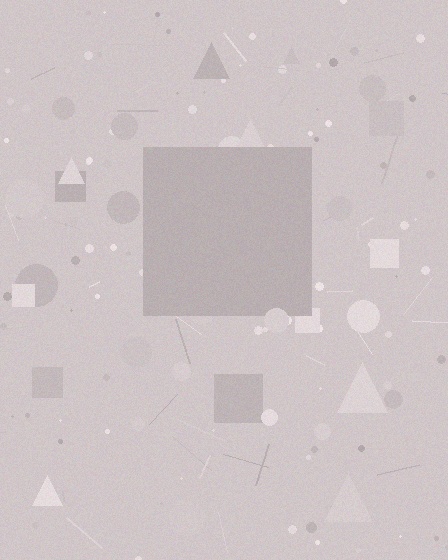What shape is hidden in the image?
A square is hidden in the image.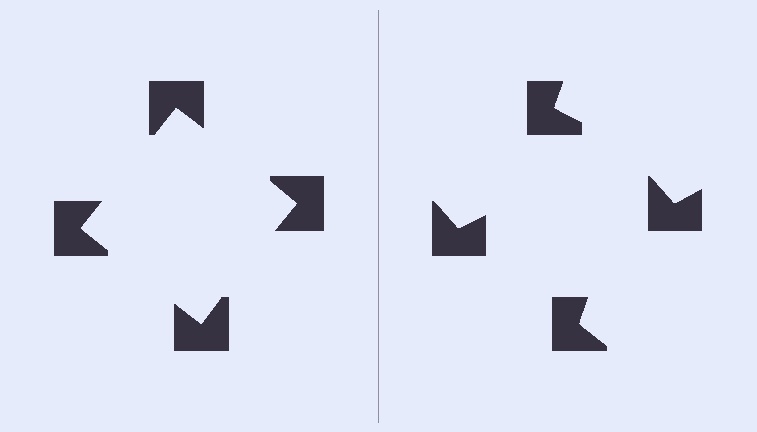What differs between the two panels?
The notched squares are positioned identically on both sides; only the wedge orientations differ. On the left they align to a square; on the right they are misaligned.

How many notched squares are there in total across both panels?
8 — 4 on each side.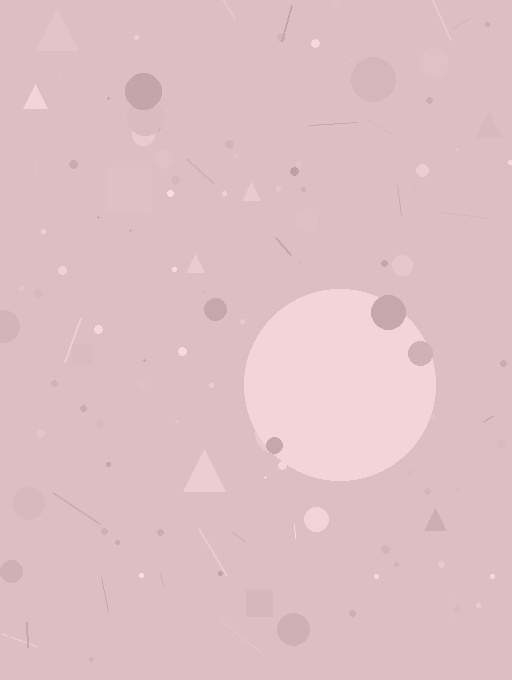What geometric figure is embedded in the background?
A circle is embedded in the background.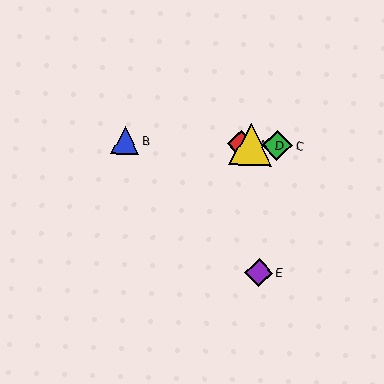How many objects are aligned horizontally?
4 objects (A, B, C, D) are aligned horizontally.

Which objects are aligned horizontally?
Objects A, B, C, D are aligned horizontally.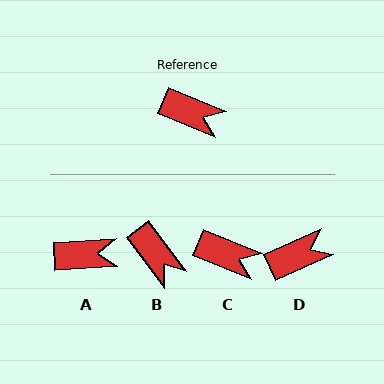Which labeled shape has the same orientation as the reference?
C.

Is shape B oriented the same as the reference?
No, it is off by about 31 degrees.